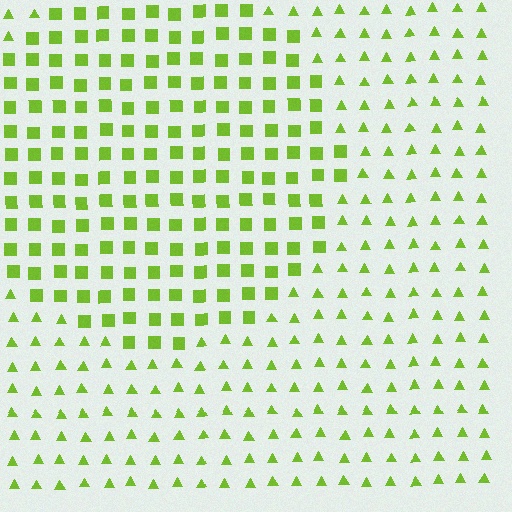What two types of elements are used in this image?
The image uses squares inside the circle region and triangles outside it.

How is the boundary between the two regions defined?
The boundary is defined by a change in element shape: squares inside vs. triangles outside. All elements share the same color and spacing.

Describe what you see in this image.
The image is filled with small lime elements arranged in a uniform grid. A circle-shaped region contains squares, while the surrounding area contains triangles. The boundary is defined purely by the change in element shape.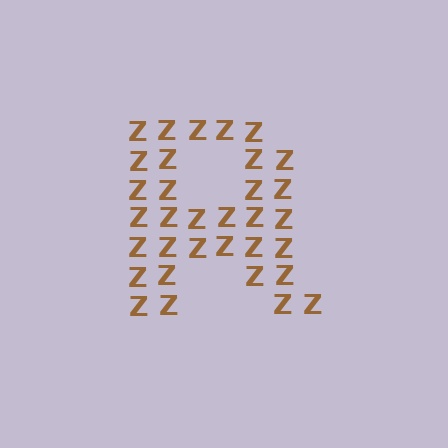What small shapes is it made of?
It is made of small letter Z's.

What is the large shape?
The large shape is the letter R.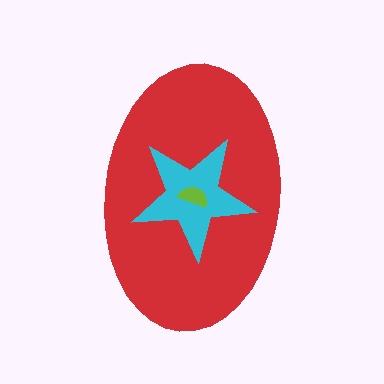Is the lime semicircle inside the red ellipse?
Yes.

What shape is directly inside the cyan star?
The lime semicircle.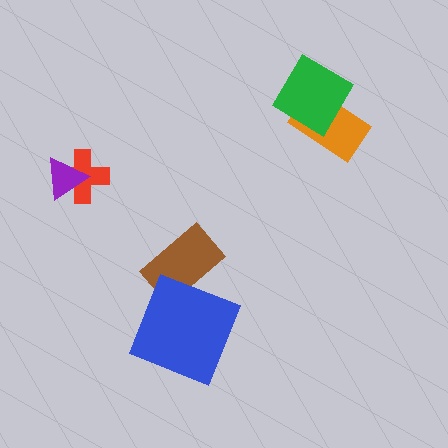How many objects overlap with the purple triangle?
1 object overlaps with the purple triangle.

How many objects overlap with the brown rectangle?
1 object overlaps with the brown rectangle.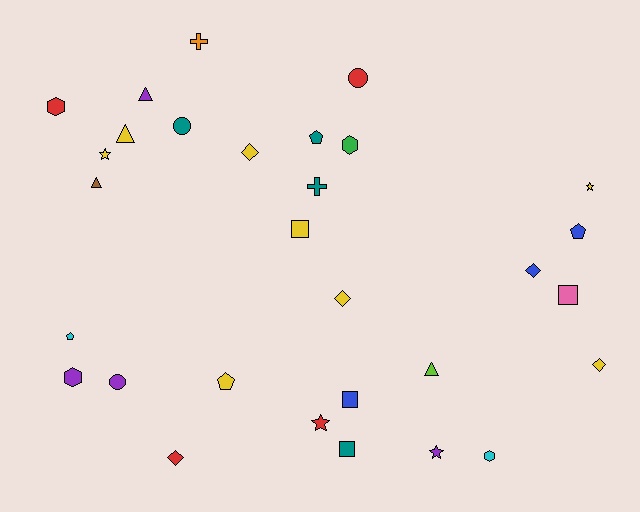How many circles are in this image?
There are 3 circles.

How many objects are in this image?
There are 30 objects.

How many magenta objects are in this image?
There are no magenta objects.